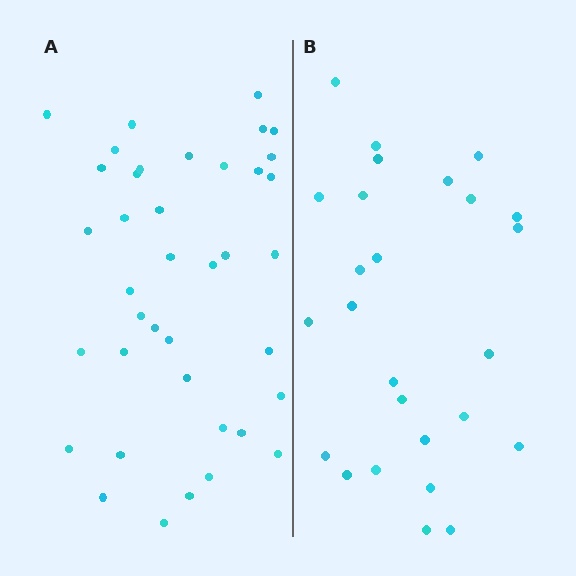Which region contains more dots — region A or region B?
Region A (the left region) has more dots.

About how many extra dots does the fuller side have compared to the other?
Region A has approximately 15 more dots than region B.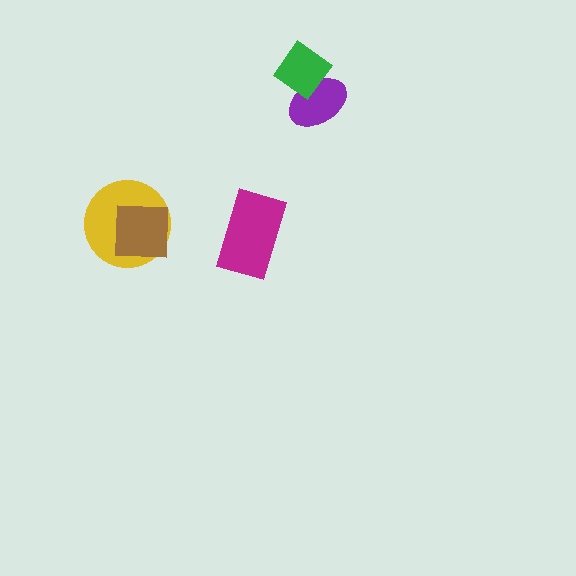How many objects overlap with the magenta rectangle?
0 objects overlap with the magenta rectangle.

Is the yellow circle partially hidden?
Yes, it is partially covered by another shape.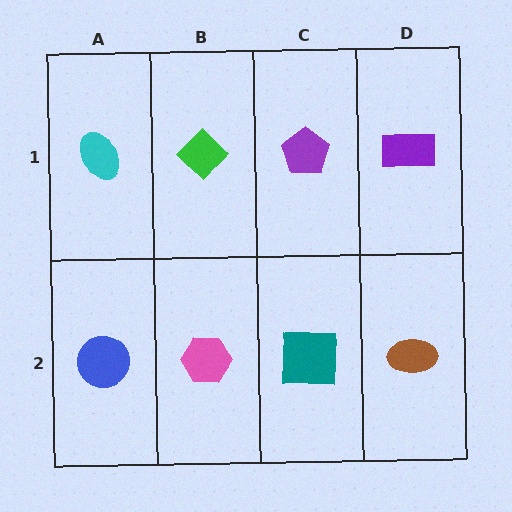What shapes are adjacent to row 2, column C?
A purple pentagon (row 1, column C), a pink hexagon (row 2, column B), a brown ellipse (row 2, column D).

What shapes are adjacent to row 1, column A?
A blue circle (row 2, column A), a green diamond (row 1, column B).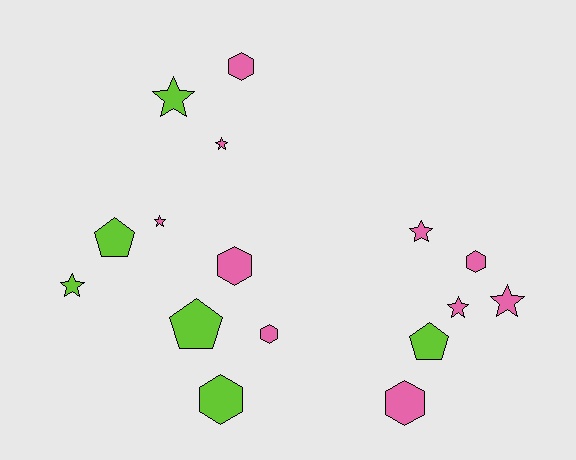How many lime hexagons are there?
There is 1 lime hexagon.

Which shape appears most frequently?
Star, with 7 objects.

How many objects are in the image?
There are 16 objects.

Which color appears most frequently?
Pink, with 10 objects.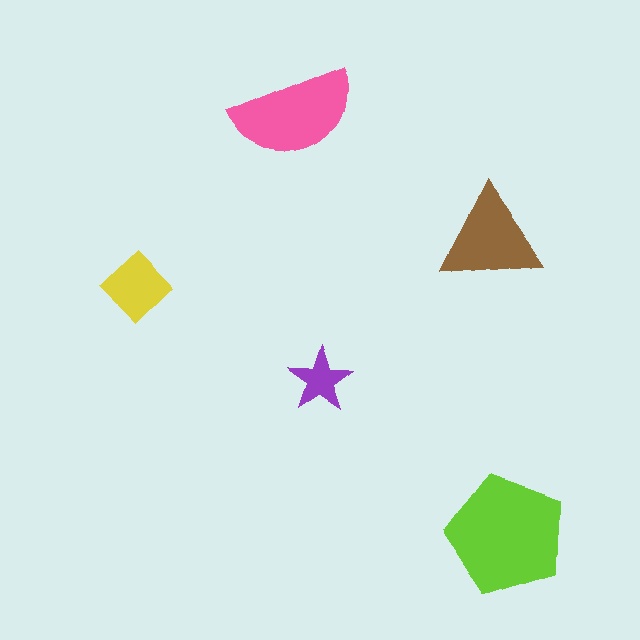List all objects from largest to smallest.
The lime pentagon, the pink semicircle, the brown triangle, the yellow diamond, the purple star.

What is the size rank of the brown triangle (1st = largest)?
3rd.